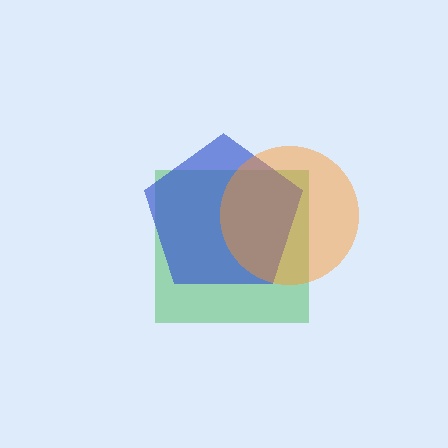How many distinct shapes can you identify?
There are 3 distinct shapes: a green square, a blue pentagon, an orange circle.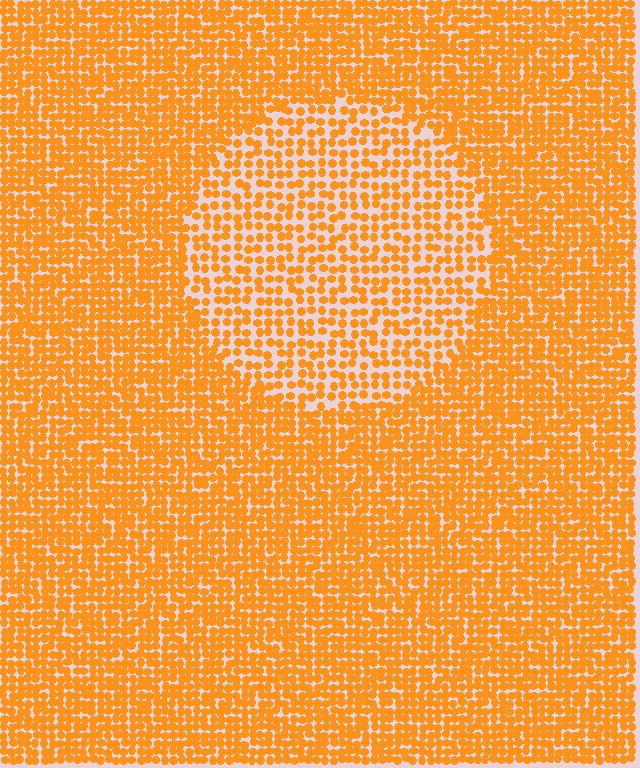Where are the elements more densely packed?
The elements are more densely packed outside the circle boundary.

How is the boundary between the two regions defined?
The boundary is defined by a change in element density (approximately 1.7x ratio). All elements are the same color, size, and shape.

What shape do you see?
I see a circle.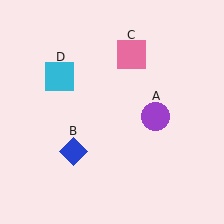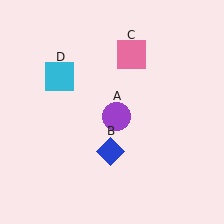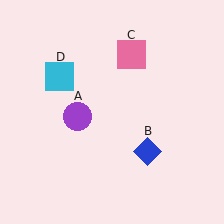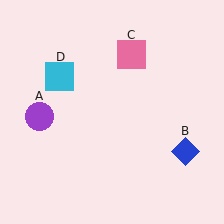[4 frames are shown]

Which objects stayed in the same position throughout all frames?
Pink square (object C) and cyan square (object D) remained stationary.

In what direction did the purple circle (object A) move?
The purple circle (object A) moved left.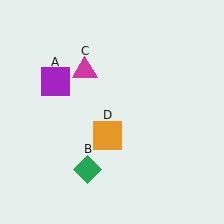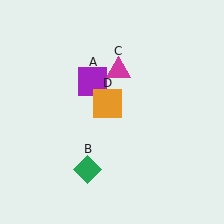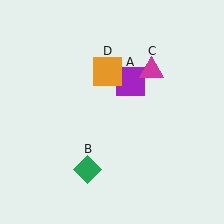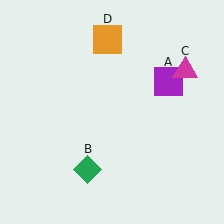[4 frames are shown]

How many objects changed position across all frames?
3 objects changed position: purple square (object A), magenta triangle (object C), orange square (object D).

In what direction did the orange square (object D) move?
The orange square (object D) moved up.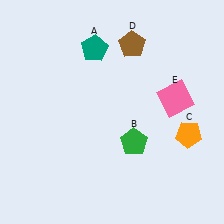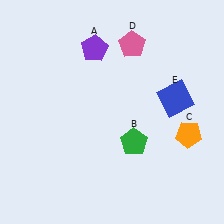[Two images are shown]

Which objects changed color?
A changed from teal to purple. D changed from brown to pink. E changed from pink to blue.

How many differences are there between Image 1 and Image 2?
There are 3 differences between the two images.